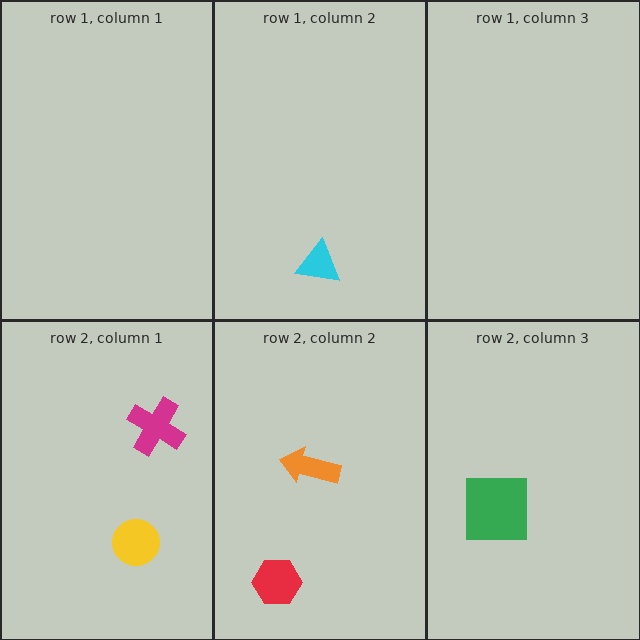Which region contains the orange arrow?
The row 2, column 2 region.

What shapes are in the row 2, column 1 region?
The yellow circle, the magenta cross.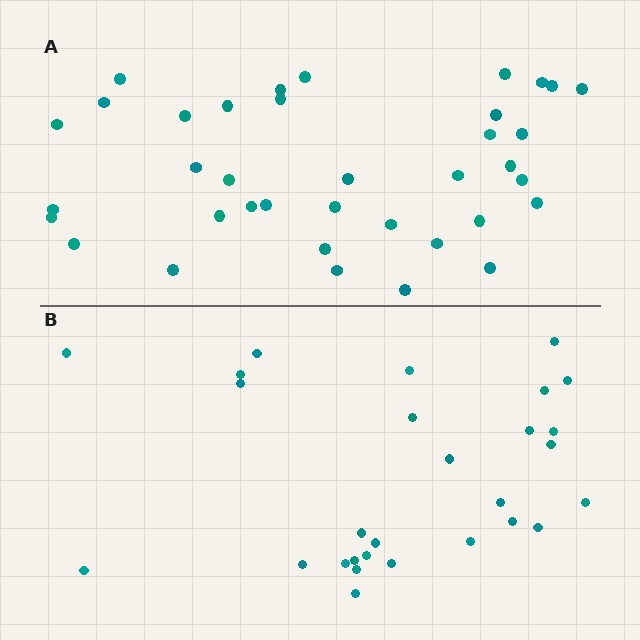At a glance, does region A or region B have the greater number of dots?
Region A (the top region) has more dots.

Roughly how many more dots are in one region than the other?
Region A has roughly 8 or so more dots than region B.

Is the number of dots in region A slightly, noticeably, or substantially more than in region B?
Region A has noticeably more, but not dramatically so. The ratio is roughly 1.3 to 1.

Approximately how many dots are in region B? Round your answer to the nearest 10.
About 30 dots. (The exact count is 28, which rounds to 30.)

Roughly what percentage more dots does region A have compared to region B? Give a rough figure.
About 30% more.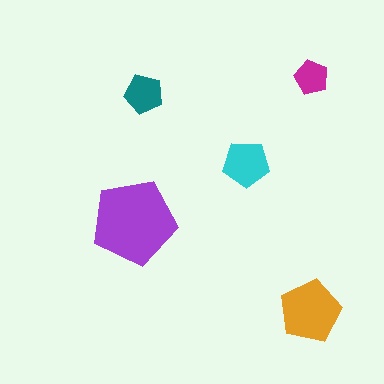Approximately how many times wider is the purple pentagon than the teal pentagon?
About 2 times wider.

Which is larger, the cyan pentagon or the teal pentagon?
The cyan one.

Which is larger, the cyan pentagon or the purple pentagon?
The purple one.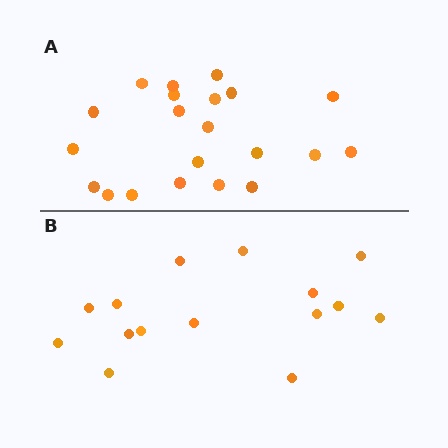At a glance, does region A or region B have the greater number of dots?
Region A (the top region) has more dots.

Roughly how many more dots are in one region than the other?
Region A has about 6 more dots than region B.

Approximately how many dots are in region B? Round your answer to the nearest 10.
About 20 dots. (The exact count is 15, which rounds to 20.)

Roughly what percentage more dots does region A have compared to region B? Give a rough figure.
About 40% more.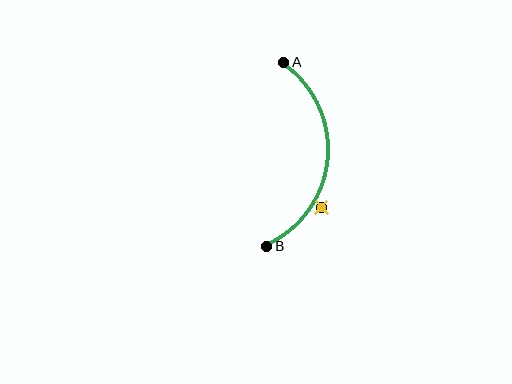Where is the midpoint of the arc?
The arc midpoint is the point on the curve farthest from the straight line joining A and B. It sits to the right of that line.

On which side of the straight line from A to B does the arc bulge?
The arc bulges to the right of the straight line connecting A and B.